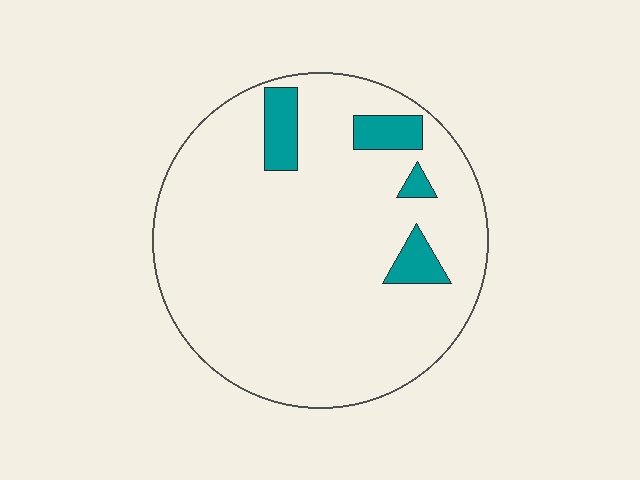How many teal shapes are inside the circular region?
4.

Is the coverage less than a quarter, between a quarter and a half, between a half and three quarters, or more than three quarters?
Less than a quarter.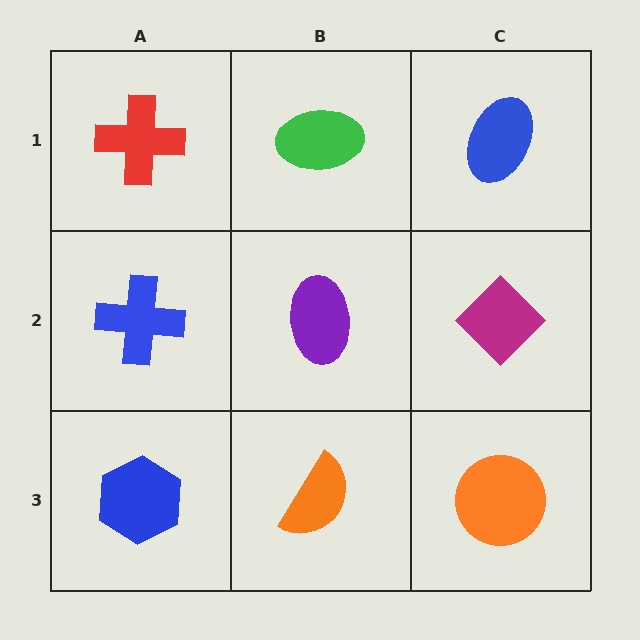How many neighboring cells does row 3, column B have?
3.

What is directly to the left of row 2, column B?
A blue cross.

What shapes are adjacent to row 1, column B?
A purple ellipse (row 2, column B), a red cross (row 1, column A), a blue ellipse (row 1, column C).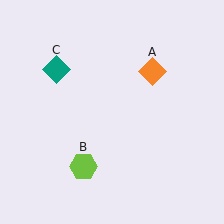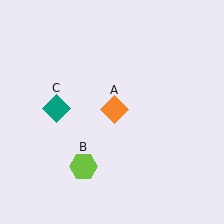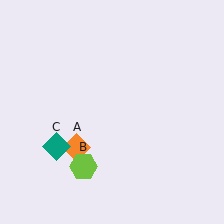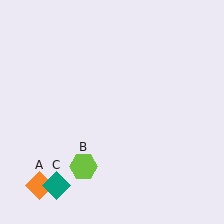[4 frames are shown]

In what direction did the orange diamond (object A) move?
The orange diamond (object A) moved down and to the left.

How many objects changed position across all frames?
2 objects changed position: orange diamond (object A), teal diamond (object C).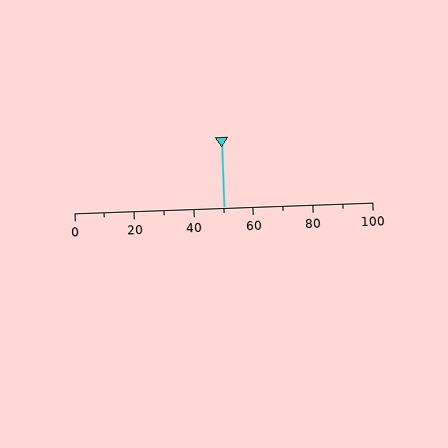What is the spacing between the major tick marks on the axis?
The major ticks are spaced 20 apart.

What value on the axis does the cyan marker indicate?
The marker indicates approximately 50.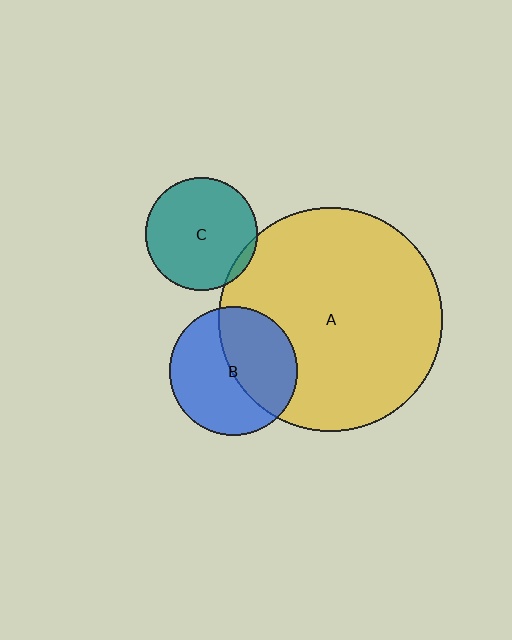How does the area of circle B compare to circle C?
Approximately 1.3 times.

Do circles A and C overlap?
Yes.